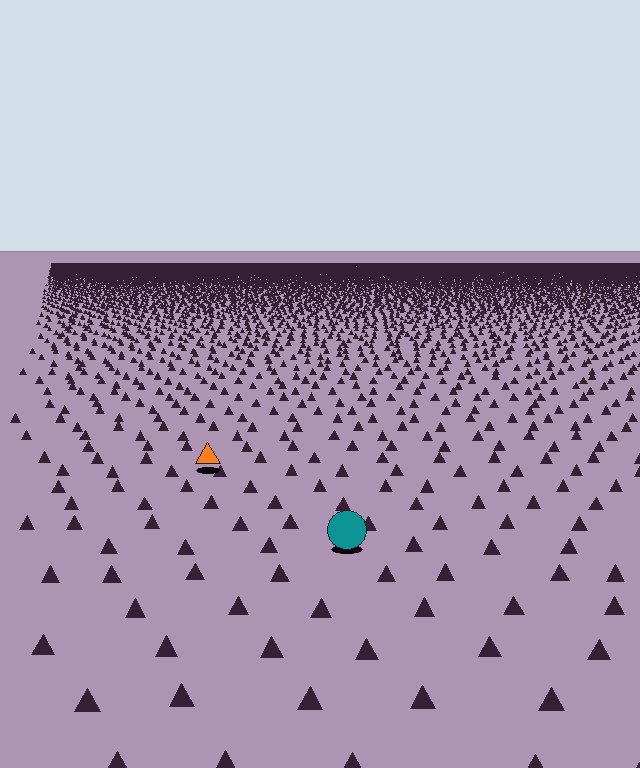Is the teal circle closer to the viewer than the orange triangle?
Yes. The teal circle is closer — you can tell from the texture gradient: the ground texture is coarser near it.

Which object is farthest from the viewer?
The orange triangle is farthest from the viewer. It appears smaller and the ground texture around it is denser.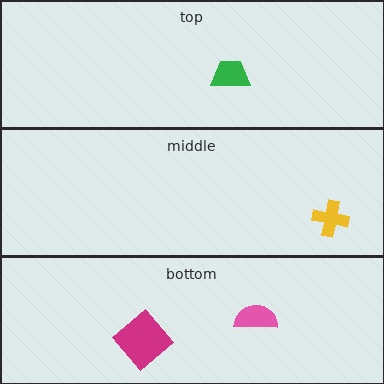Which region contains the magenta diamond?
The bottom region.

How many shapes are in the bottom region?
2.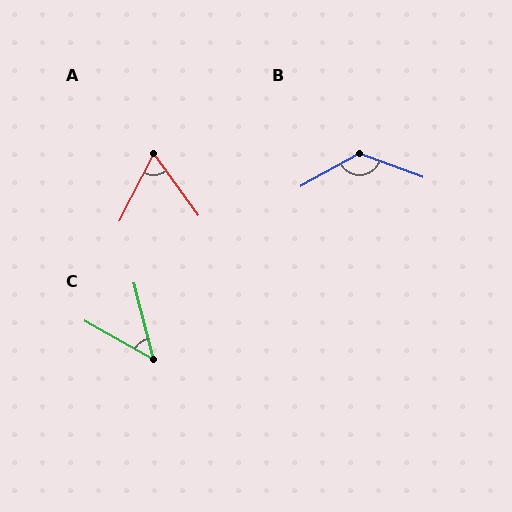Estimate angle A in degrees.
Approximately 64 degrees.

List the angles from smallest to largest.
C (46°), A (64°), B (131°).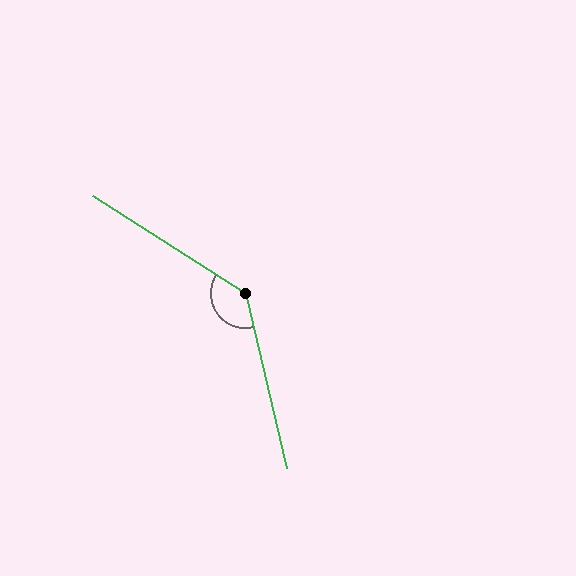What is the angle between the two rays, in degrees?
Approximately 136 degrees.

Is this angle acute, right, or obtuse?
It is obtuse.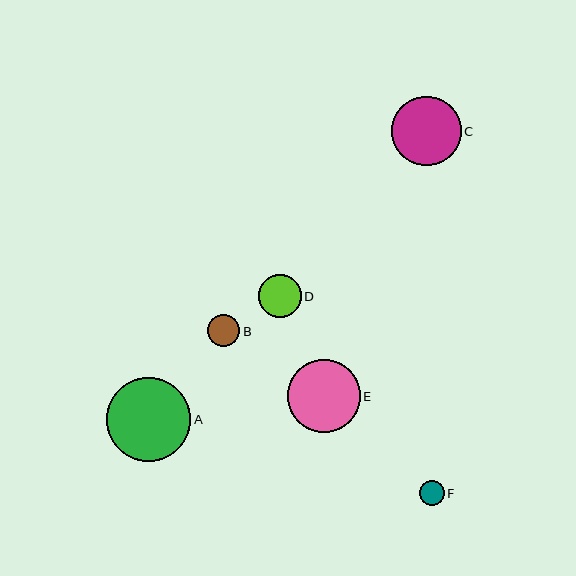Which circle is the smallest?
Circle F is the smallest with a size of approximately 25 pixels.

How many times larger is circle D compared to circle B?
Circle D is approximately 1.3 times the size of circle B.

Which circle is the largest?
Circle A is the largest with a size of approximately 84 pixels.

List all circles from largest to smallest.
From largest to smallest: A, E, C, D, B, F.